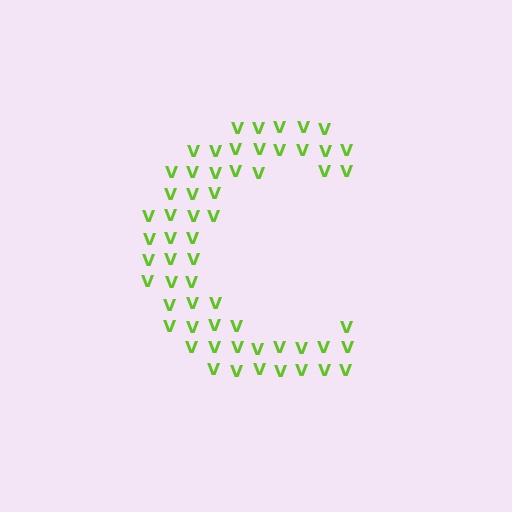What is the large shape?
The large shape is the letter C.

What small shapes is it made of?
It is made of small letter V's.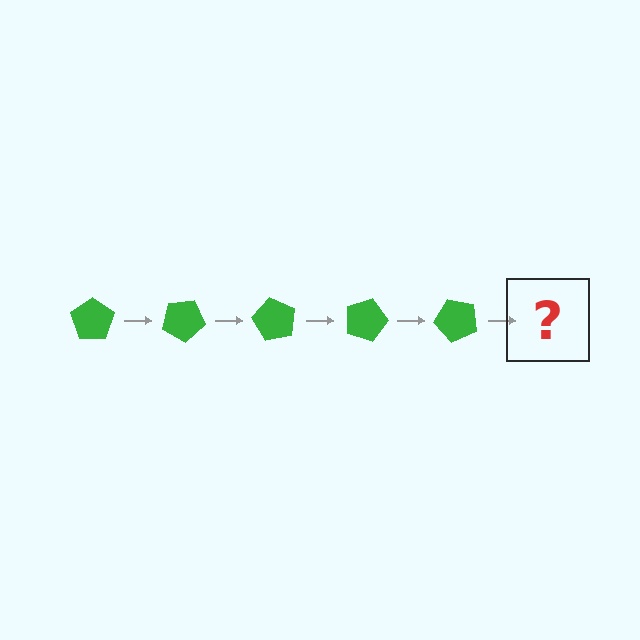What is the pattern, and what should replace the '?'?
The pattern is that the pentagon rotates 30 degrees each step. The '?' should be a green pentagon rotated 150 degrees.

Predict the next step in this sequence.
The next step is a green pentagon rotated 150 degrees.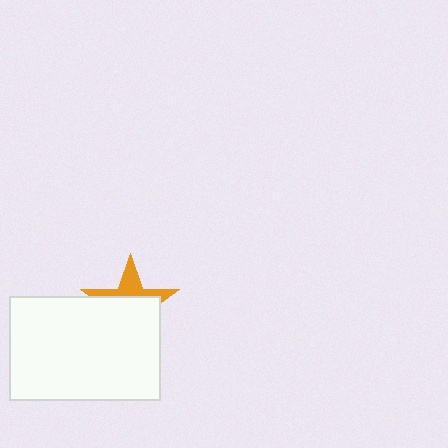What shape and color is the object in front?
The object in front is a white rectangle.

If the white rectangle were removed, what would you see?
You would see the complete orange star.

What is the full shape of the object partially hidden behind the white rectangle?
The partially hidden object is an orange star.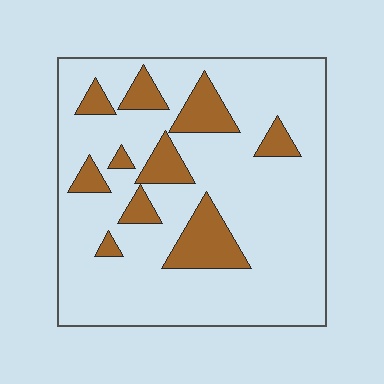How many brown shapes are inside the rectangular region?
10.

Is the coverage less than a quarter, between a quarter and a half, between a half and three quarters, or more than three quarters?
Less than a quarter.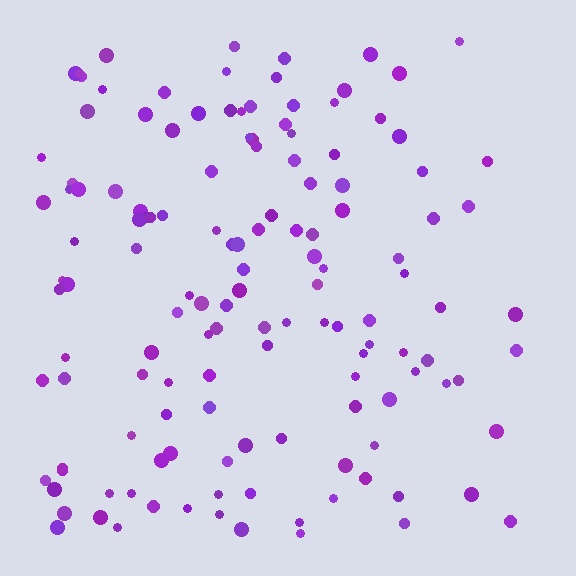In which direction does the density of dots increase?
From right to left, with the left side densest.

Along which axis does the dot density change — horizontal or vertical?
Horizontal.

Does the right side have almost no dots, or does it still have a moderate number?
Still a moderate number, just noticeably fewer than the left.